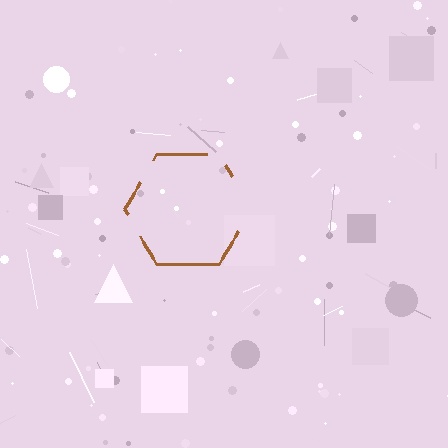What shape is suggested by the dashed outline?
The dashed outline suggests a hexagon.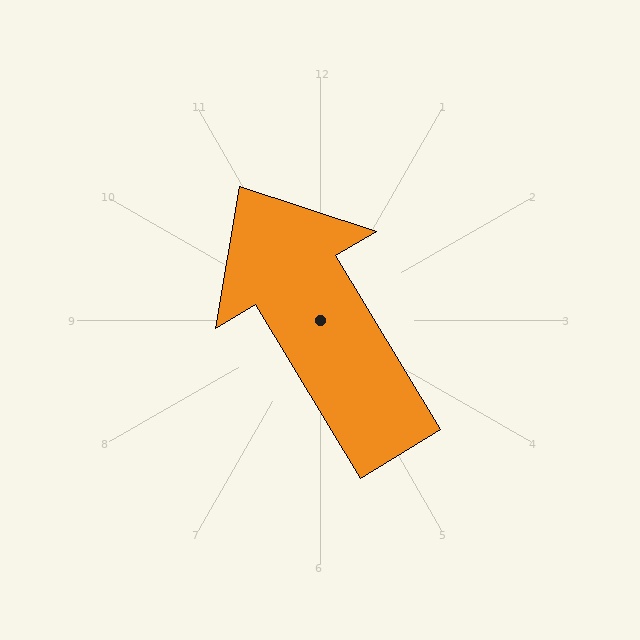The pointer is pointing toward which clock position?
Roughly 11 o'clock.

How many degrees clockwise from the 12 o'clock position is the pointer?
Approximately 329 degrees.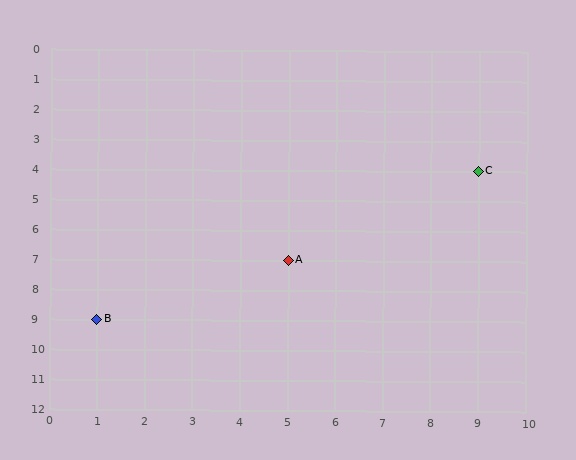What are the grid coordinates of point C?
Point C is at grid coordinates (9, 4).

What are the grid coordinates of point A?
Point A is at grid coordinates (5, 7).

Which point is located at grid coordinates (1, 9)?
Point B is at (1, 9).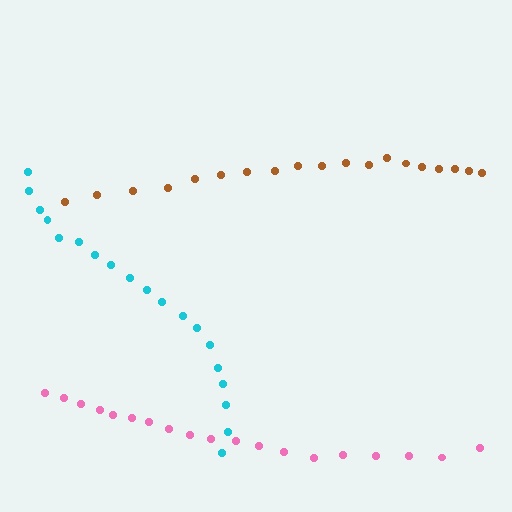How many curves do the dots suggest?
There are 3 distinct paths.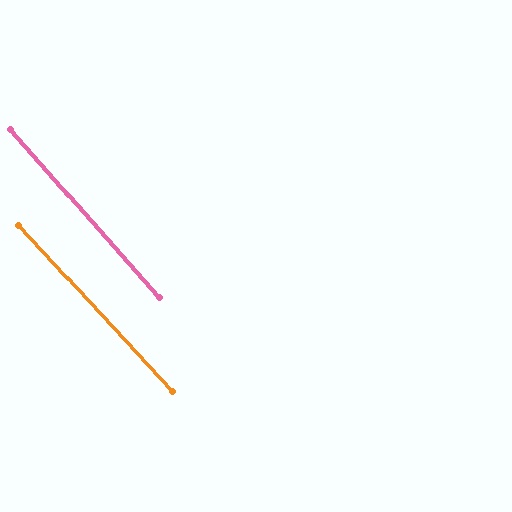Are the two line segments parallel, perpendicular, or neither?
Parallel — their directions differ by only 1.2°.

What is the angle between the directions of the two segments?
Approximately 1 degree.